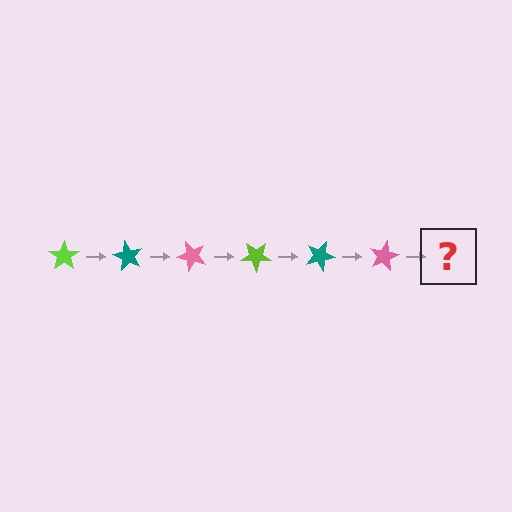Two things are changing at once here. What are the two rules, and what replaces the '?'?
The two rules are that it rotates 60 degrees each step and the color cycles through lime, teal, and pink. The '?' should be a lime star, rotated 360 degrees from the start.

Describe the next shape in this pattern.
It should be a lime star, rotated 360 degrees from the start.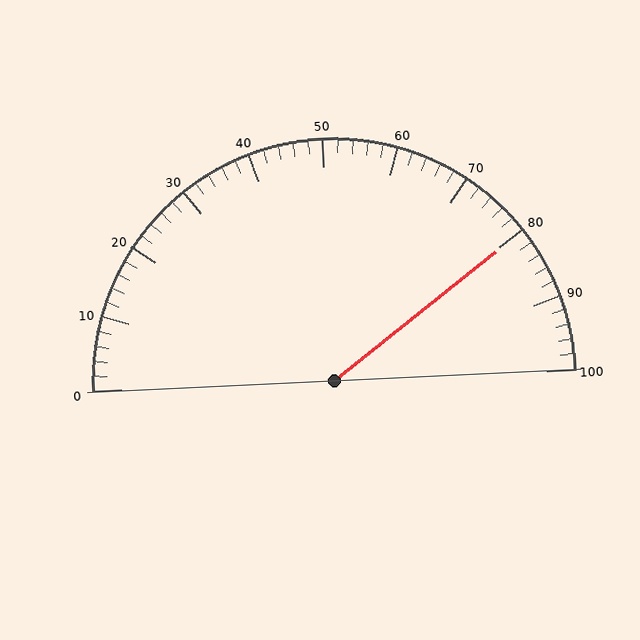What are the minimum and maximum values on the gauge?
The gauge ranges from 0 to 100.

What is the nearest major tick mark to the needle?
The nearest major tick mark is 80.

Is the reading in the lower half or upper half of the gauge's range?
The reading is in the upper half of the range (0 to 100).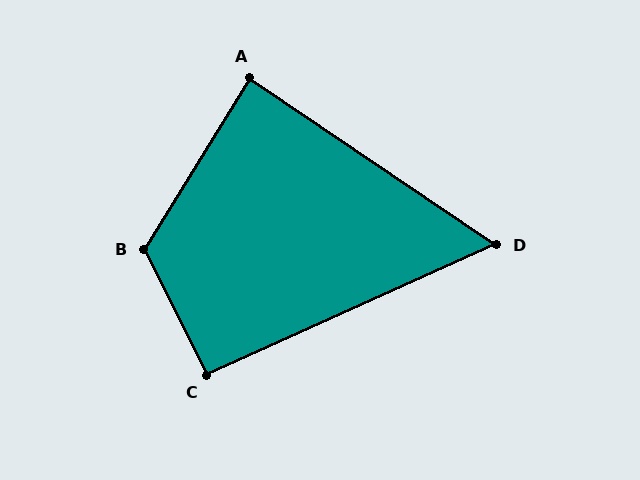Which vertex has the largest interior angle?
B, at approximately 122 degrees.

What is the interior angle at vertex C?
Approximately 92 degrees (approximately right).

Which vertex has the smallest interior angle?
D, at approximately 58 degrees.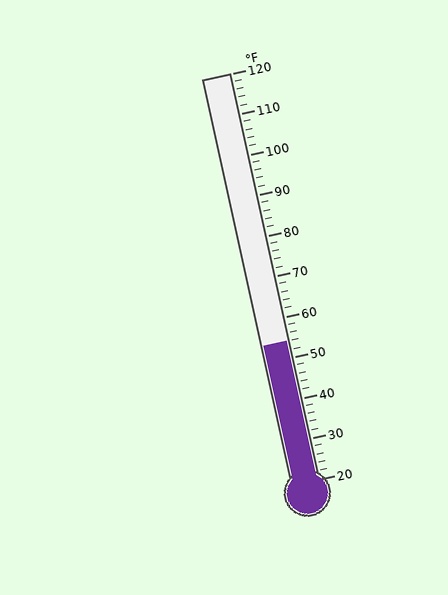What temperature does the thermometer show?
The thermometer shows approximately 54°F.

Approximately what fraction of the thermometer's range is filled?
The thermometer is filled to approximately 35% of its range.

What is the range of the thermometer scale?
The thermometer scale ranges from 20°F to 120°F.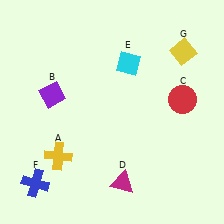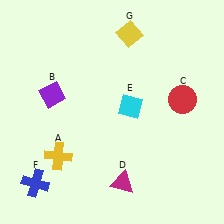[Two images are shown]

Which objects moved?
The objects that moved are: the cyan diamond (E), the yellow diamond (G).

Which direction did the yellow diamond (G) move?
The yellow diamond (G) moved left.